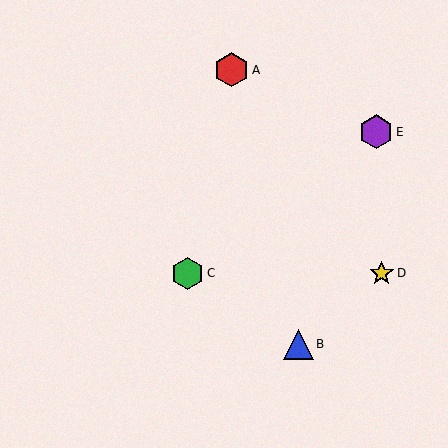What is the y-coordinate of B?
Object B is at y≈344.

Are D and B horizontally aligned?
No, D is at y≈273 and B is at y≈344.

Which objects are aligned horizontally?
Objects C, D are aligned horizontally.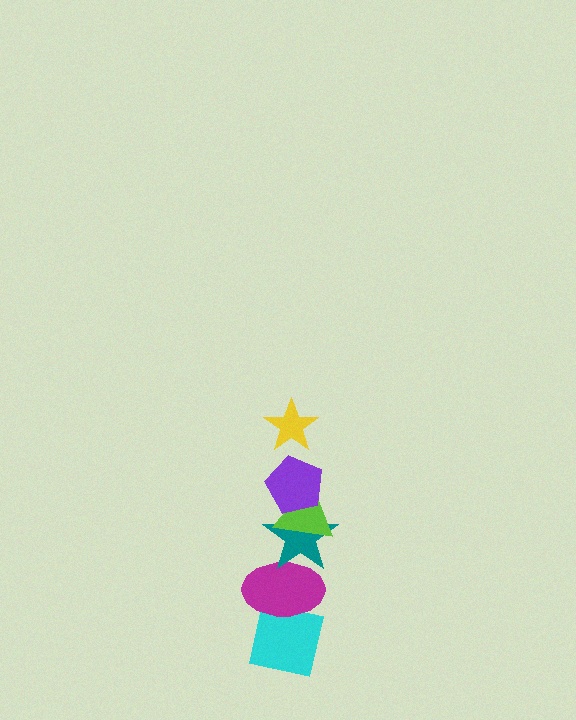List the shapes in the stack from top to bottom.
From top to bottom: the yellow star, the purple pentagon, the lime triangle, the teal star, the magenta ellipse, the cyan square.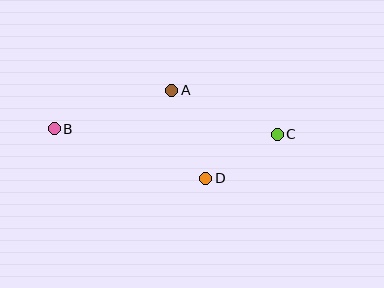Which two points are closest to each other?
Points C and D are closest to each other.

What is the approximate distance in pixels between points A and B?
The distance between A and B is approximately 124 pixels.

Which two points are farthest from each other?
Points B and C are farthest from each other.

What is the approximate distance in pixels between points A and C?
The distance between A and C is approximately 114 pixels.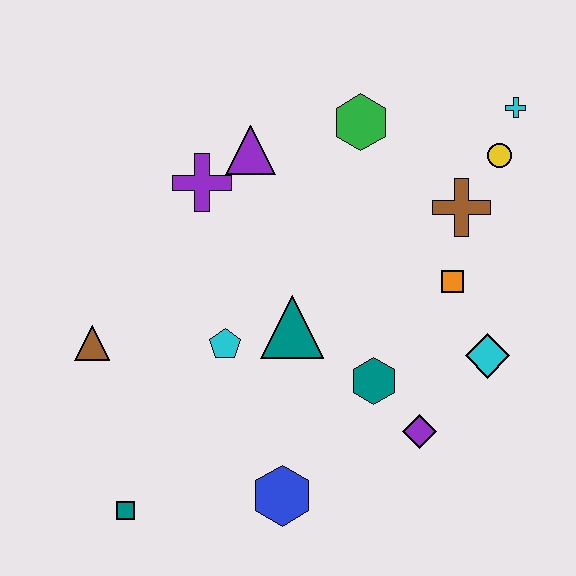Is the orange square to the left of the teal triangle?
No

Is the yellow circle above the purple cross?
Yes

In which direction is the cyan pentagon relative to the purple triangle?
The cyan pentagon is below the purple triangle.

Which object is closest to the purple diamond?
The teal hexagon is closest to the purple diamond.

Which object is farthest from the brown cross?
The teal square is farthest from the brown cross.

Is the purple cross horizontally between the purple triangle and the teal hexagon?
No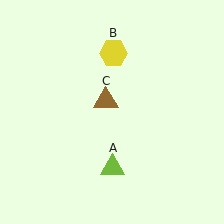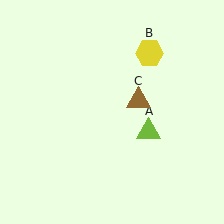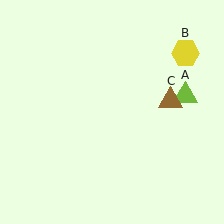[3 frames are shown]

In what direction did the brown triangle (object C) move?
The brown triangle (object C) moved right.